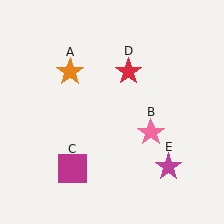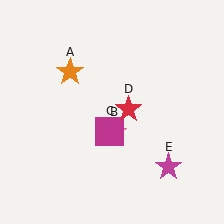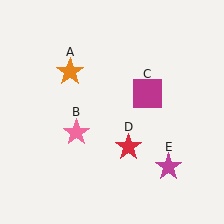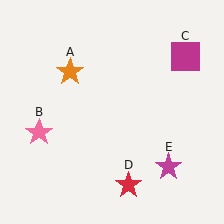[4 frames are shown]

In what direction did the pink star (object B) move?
The pink star (object B) moved left.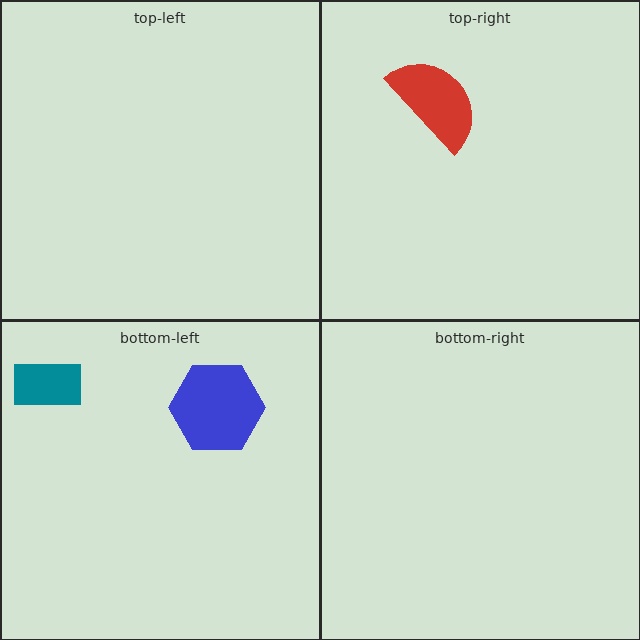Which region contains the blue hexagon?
The bottom-left region.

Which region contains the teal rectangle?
The bottom-left region.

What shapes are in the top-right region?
The red semicircle.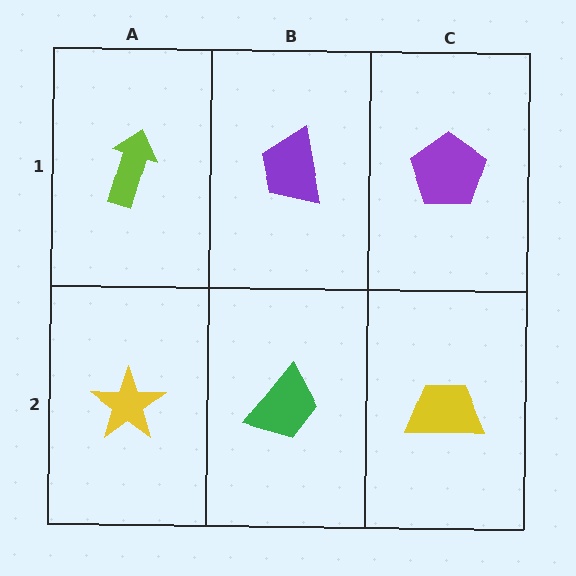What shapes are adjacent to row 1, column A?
A yellow star (row 2, column A), a purple trapezoid (row 1, column B).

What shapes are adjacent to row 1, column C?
A yellow trapezoid (row 2, column C), a purple trapezoid (row 1, column B).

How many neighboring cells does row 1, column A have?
2.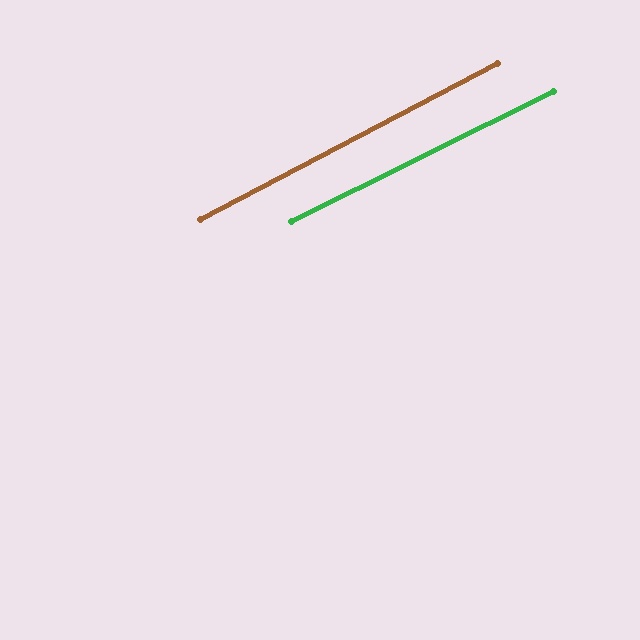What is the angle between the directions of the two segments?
Approximately 1 degree.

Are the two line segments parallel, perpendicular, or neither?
Parallel — their directions differ by only 1.4°.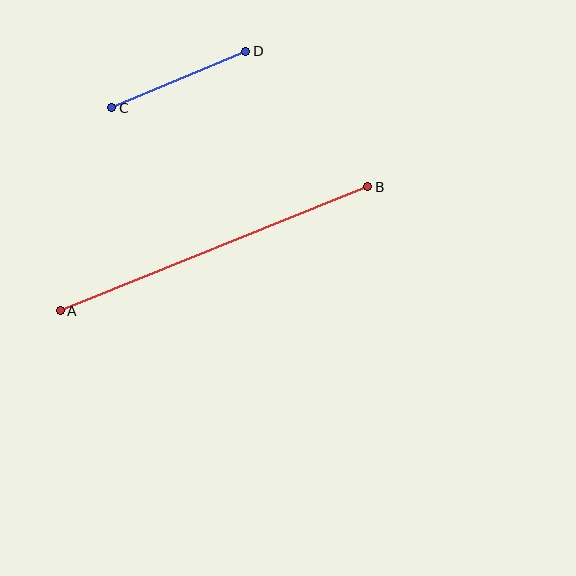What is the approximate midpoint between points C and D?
The midpoint is at approximately (179, 79) pixels.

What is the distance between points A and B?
The distance is approximately 332 pixels.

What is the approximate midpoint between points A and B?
The midpoint is at approximately (214, 249) pixels.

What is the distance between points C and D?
The distance is approximately 145 pixels.